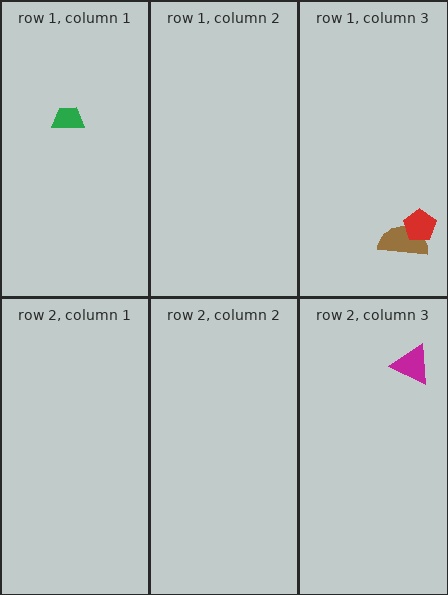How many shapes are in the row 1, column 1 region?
1.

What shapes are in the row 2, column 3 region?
The magenta triangle.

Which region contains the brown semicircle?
The row 1, column 3 region.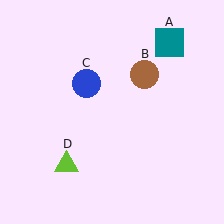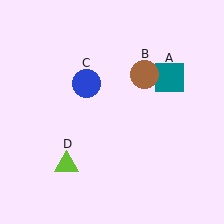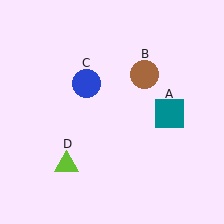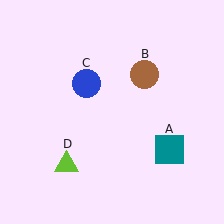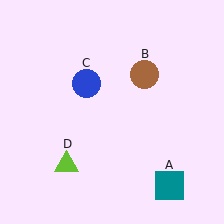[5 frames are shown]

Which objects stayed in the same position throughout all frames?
Brown circle (object B) and blue circle (object C) and lime triangle (object D) remained stationary.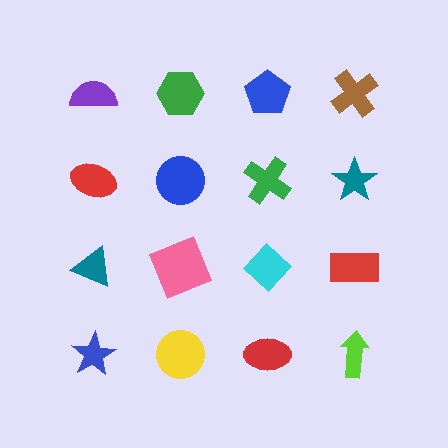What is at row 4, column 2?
A yellow circle.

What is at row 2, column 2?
A blue circle.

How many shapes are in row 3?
4 shapes.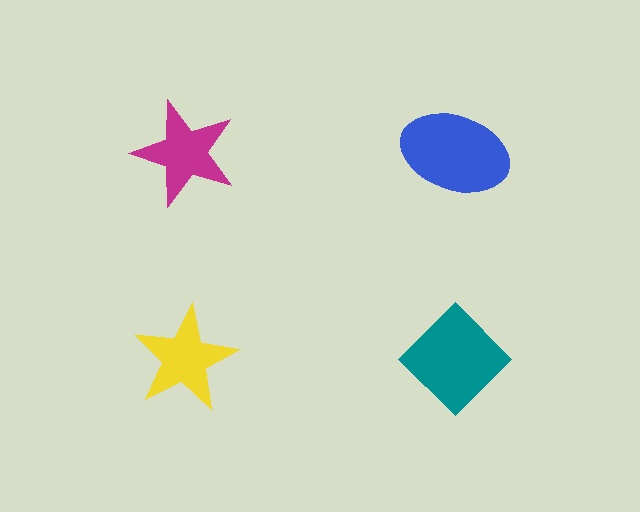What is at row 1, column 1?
A magenta star.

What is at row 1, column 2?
A blue ellipse.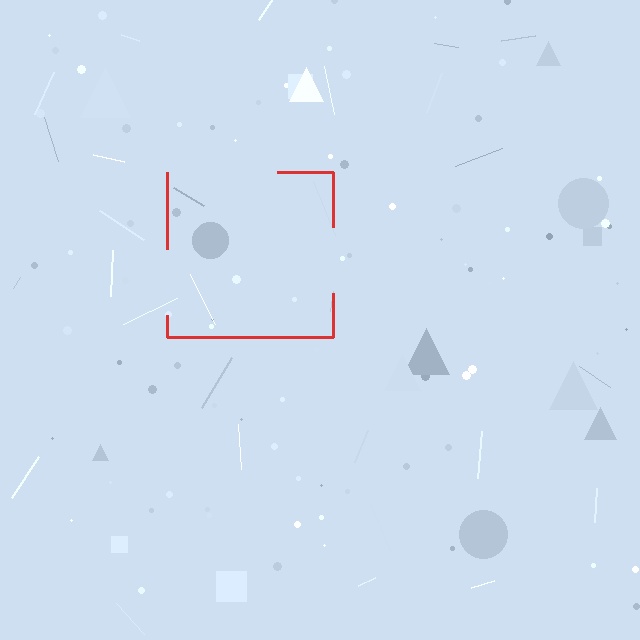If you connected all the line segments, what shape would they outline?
They would outline a square.